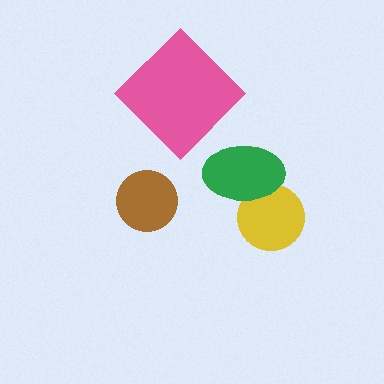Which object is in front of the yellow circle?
The green ellipse is in front of the yellow circle.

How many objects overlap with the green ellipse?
1 object overlaps with the green ellipse.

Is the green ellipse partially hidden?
No, no other shape covers it.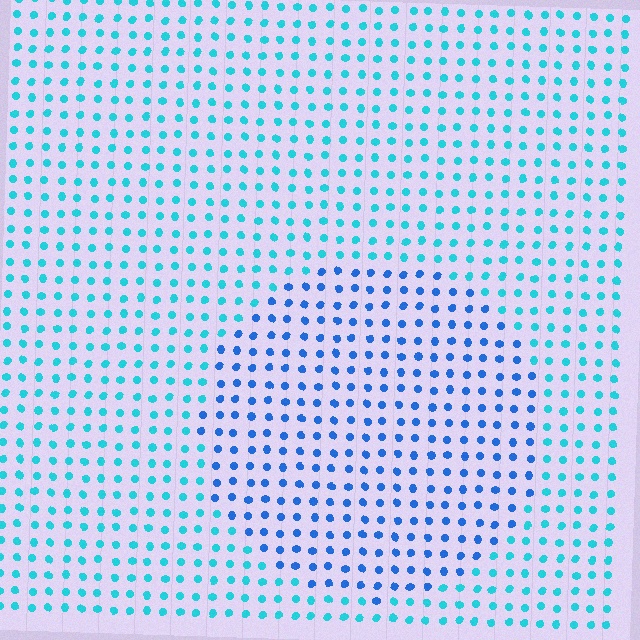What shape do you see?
I see a circle.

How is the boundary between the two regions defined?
The boundary is defined purely by a slight shift in hue (about 33 degrees). Spacing, size, and orientation are identical on both sides.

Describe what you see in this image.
The image is filled with small cyan elements in a uniform arrangement. A circle-shaped region is visible where the elements are tinted to a slightly different hue, forming a subtle color boundary.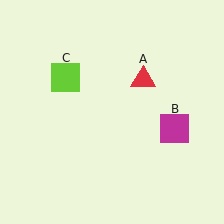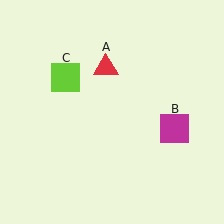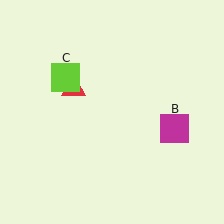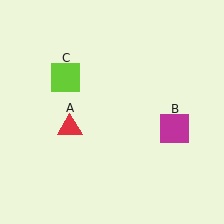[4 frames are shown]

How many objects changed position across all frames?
1 object changed position: red triangle (object A).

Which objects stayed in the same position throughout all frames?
Magenta square (object B) and lime square (object C) remained stationary.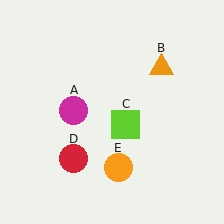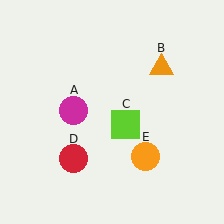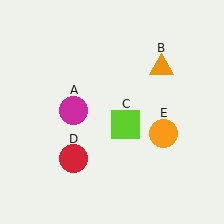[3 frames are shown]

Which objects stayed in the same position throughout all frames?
Magenta circle (object A) and orange triangle (object B) and lime square (object C) and red circle (object D) remained stationary.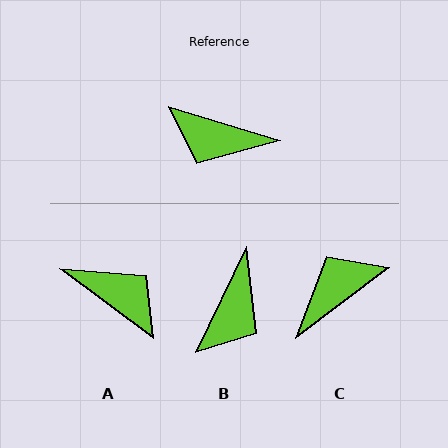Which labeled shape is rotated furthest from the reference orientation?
A, about 160 degrees away.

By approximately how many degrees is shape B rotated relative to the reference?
Approximately 81 degrees counter-clockwise.